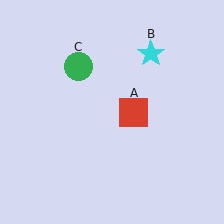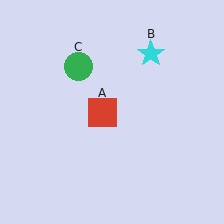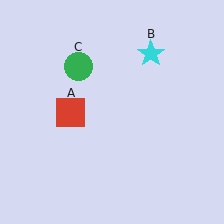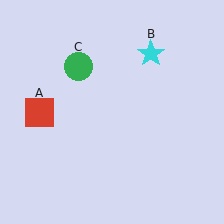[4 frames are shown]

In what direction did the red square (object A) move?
The red square (object A) moved left.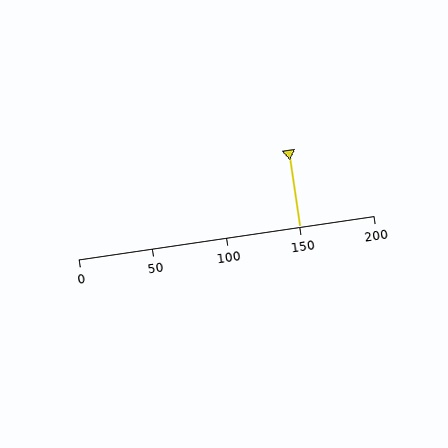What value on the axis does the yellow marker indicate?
The marker indicates approximately 150.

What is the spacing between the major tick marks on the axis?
The major ticks are spaced 50 apart.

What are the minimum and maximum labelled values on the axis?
The axis runs from 0 to 200.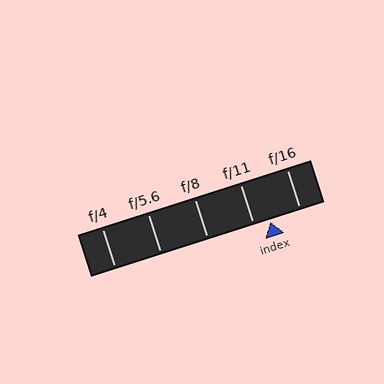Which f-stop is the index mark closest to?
The index mark is closest to f/11.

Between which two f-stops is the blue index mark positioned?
The index mark is between f/11 and f/16.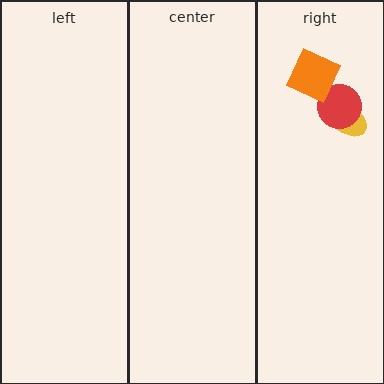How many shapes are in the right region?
3.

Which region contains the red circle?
The right region.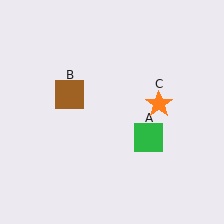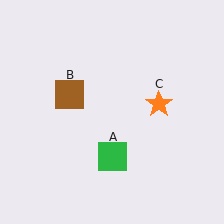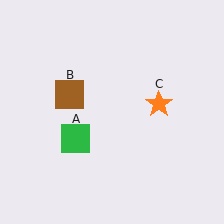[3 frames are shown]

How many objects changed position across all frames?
1 object changed position: green square (object A).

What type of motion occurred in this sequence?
The green square (object A) rotated clockwise around the center of the scene.